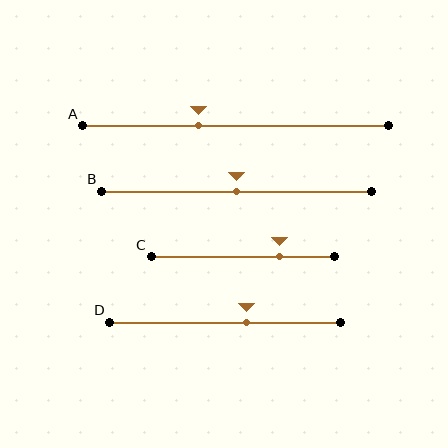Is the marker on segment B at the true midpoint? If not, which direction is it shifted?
Yes, the marker on segment B is at the true midpoint.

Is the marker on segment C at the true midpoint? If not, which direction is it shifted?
No, the marker on segment C is shifted to the right by about 20% of the segment length.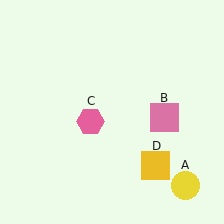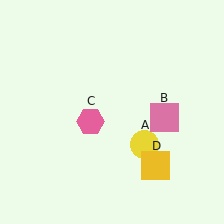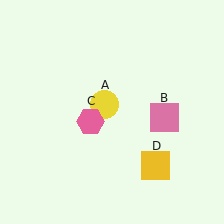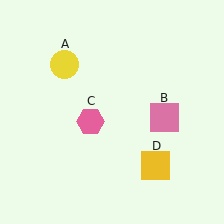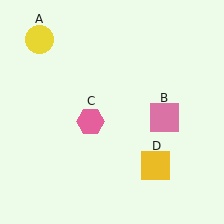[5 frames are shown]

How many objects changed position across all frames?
1 object changed position: yellow circle (object A).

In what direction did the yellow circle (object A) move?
The yellow circle (object A) moved up and to the left.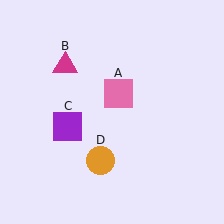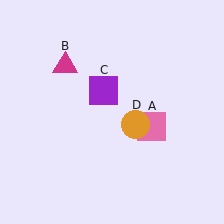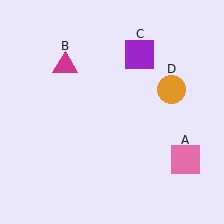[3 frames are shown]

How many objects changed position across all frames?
3 objects changed position: pink square (object A), purple square (object C), orange circle (object D).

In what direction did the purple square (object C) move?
The purple square (object C) moved up and to the right.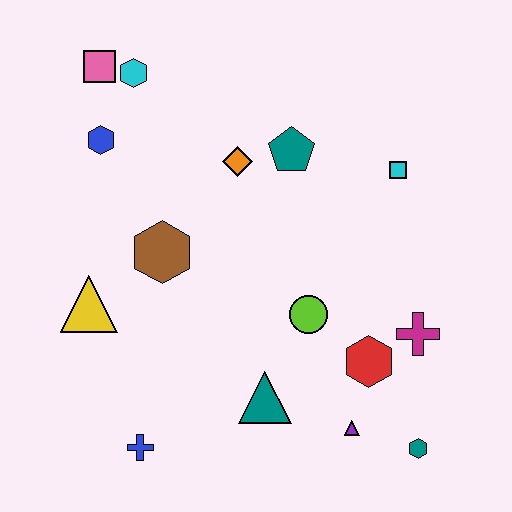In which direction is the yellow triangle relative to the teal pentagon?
The yellow triangle is to the left of the teal pentagon.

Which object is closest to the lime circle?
The red hexagon is closest to the lime circle.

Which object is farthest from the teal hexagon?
The pink square is farthest from the teal hexagon.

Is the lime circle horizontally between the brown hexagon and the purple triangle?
Yes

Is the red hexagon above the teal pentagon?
No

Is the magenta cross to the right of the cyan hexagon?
Yes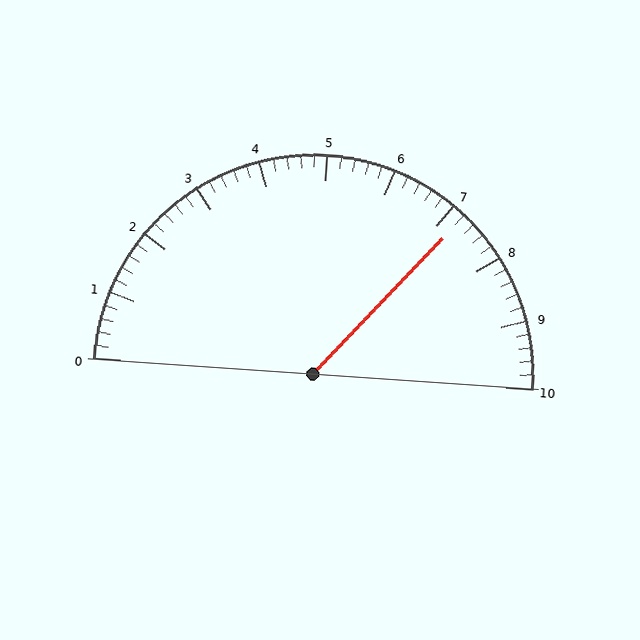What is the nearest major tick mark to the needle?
The nearest major tick mark is 7.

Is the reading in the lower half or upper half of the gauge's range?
The reading is in the upper half of the range (0 to 10).